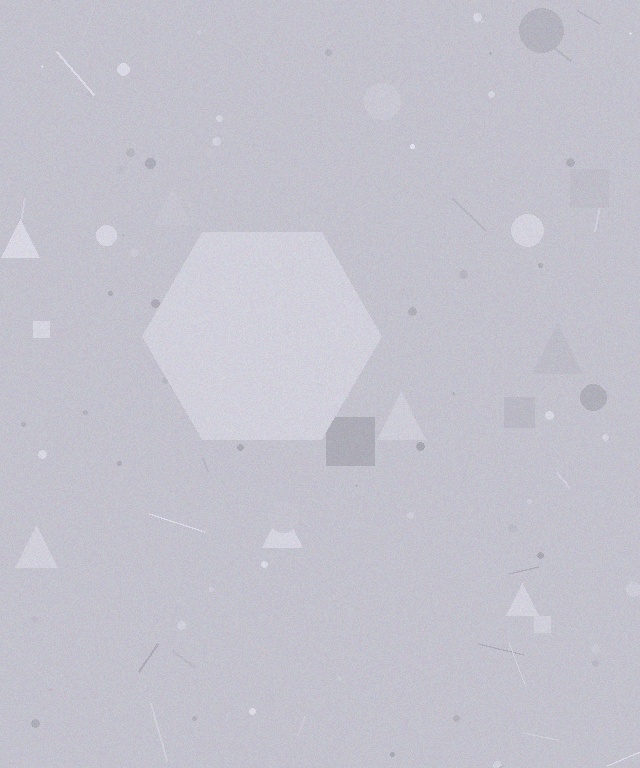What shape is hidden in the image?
A hexagon is hidden in the image.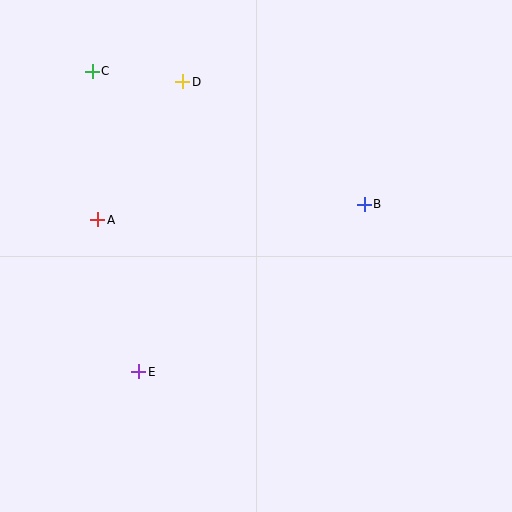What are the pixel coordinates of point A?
Point A is at (98, 220).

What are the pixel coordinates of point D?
Point D is at (183, 82).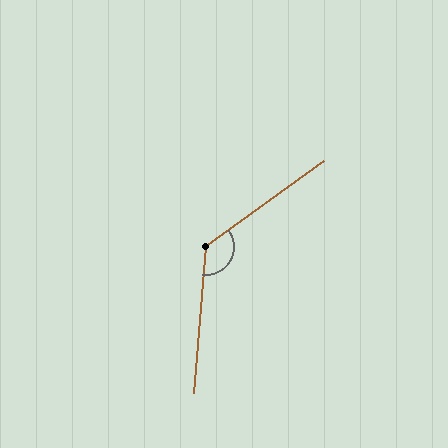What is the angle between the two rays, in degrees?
Approximately 131 degrees.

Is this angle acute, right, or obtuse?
It is obtuse.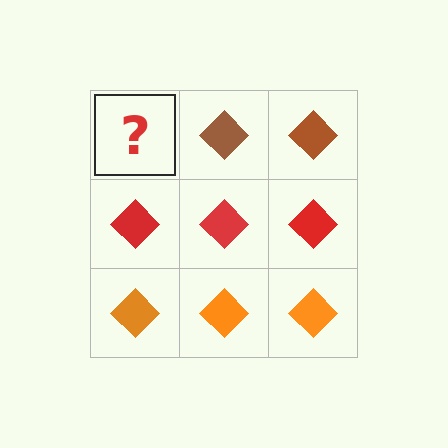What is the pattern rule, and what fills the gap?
The rule is that each row has a consistent color. The gap should be filled with a brown diamond.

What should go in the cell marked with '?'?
The missing cell should contain a brown diamond.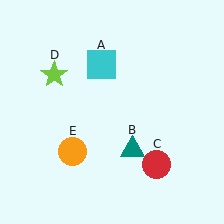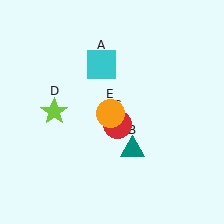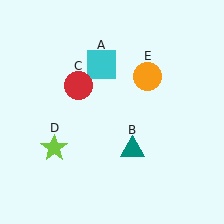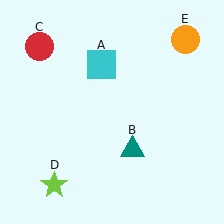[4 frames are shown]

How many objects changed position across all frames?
3 objects changed position: red circle (object C), lime star (object D), orange circle (object E).